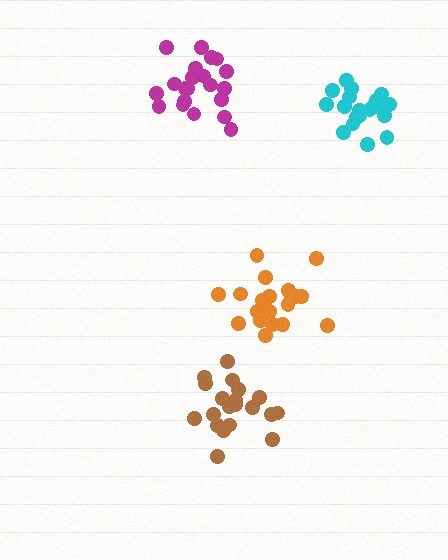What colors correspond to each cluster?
The clusters are colored: orange, magenta, cyan, brown.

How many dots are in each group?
Group 1: 21 dots, Group 2: 21 dots, Group 3: 20 dots, Group 4: 21 dots (83 total).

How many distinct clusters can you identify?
There are 4 distinct clusters.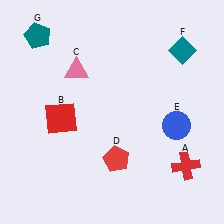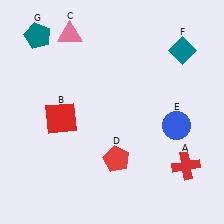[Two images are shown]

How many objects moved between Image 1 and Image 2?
1 object moved between the two images.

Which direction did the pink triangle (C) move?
The pink triangle (C) moved up.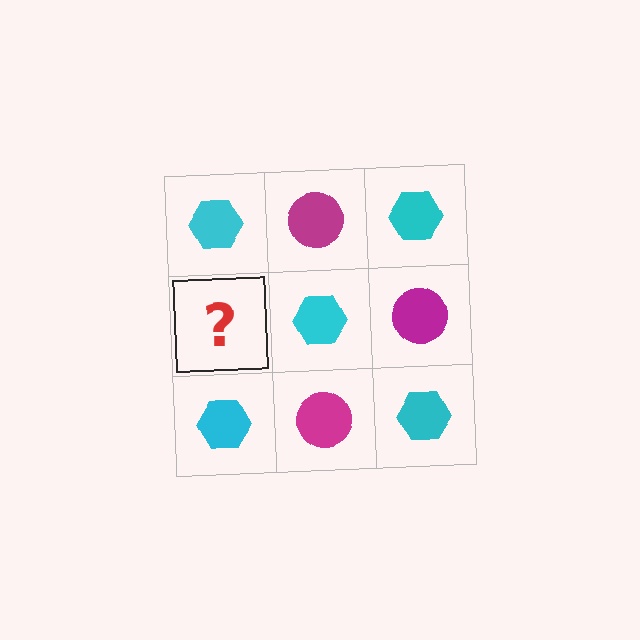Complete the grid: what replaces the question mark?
The question mark should be replaced with a magenta circle.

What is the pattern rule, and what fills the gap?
The rule is that it alternates cyan hexagon and magenta circle in a checkerboard pattern. The gap should be filled with a magenta circle.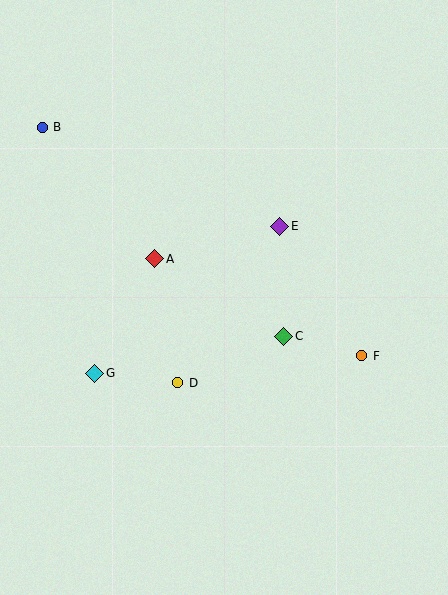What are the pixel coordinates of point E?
Point E is at (280, 226).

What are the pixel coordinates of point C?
Point C is at (284, 336).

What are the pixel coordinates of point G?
Point G is at (95, 373).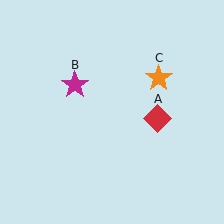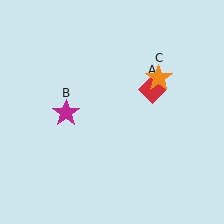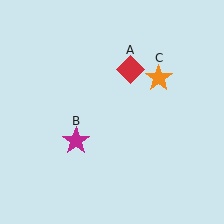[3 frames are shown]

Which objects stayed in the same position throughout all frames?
Orange star (object C) remained stationary.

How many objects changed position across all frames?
2 objects changed position: red diamond (object A), magenta star (object B).